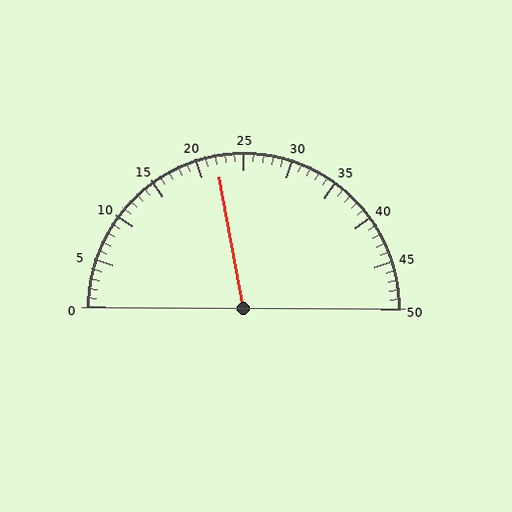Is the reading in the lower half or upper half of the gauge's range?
The reading is in the lower half of the range (0 to 50).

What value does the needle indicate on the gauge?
The needle indicates approximately 22.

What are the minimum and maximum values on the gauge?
The gauge ranges from 0 to 50.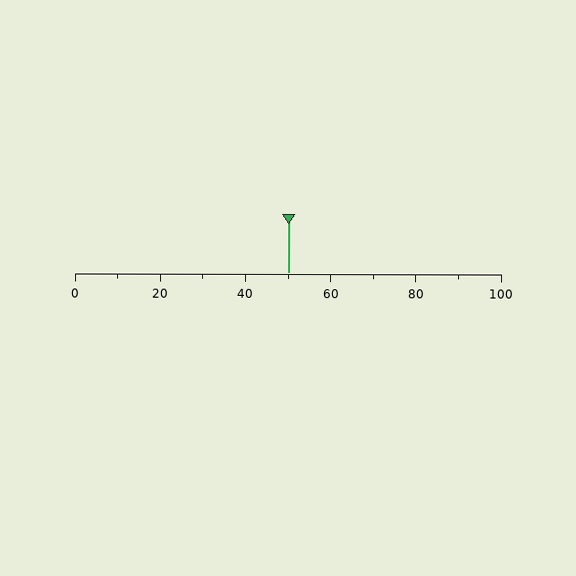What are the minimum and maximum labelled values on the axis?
The axis runs from 0 to 100.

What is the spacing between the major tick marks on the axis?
The major ticks are spaced 20 apart.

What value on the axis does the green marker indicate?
The marker indicates approximately 50.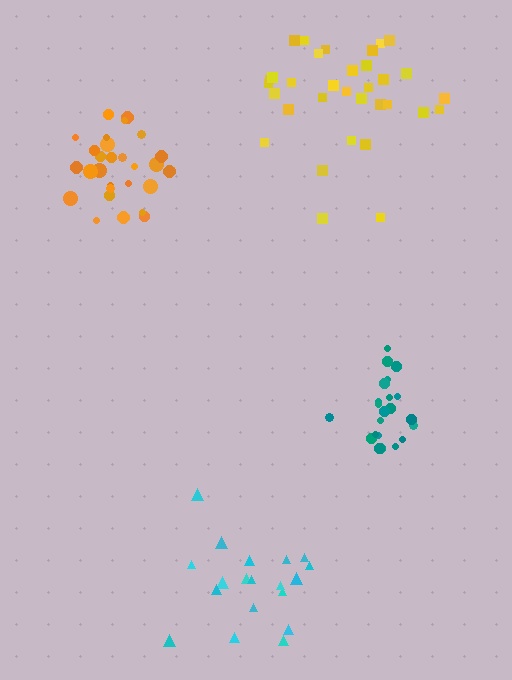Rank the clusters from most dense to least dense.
teal, orange, yellow, cyan.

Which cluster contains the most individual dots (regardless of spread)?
Yellow (33).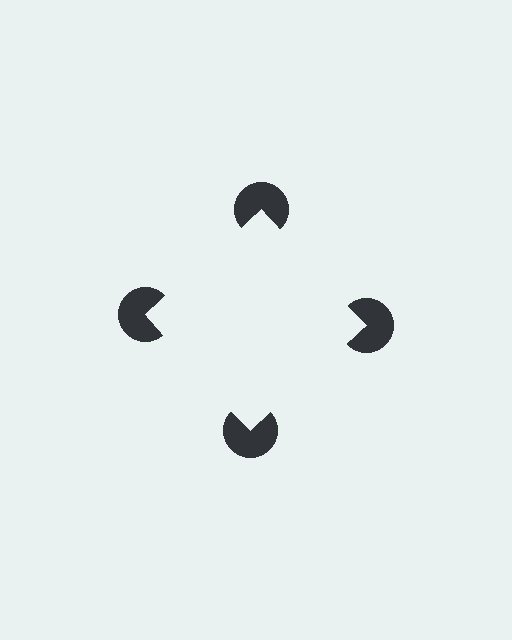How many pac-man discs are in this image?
There are 4 — one at each vertex of the illusory square.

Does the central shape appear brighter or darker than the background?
It typically appears slightly brighter than the background, even though no actual brightness change is drawn.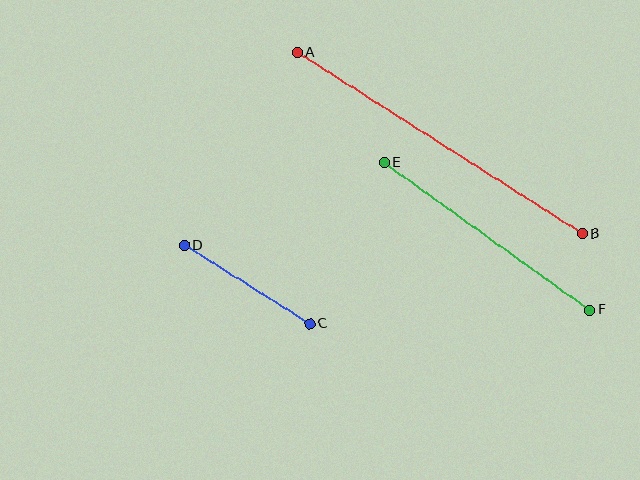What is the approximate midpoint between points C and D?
The midpoint is at approximately (247, 285) pixels.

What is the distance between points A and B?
The distance is approximately 338 pixels.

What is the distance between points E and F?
The distance is approximately 253 pixels.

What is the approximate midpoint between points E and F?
The midpoint is at approximately (487, 236) pixels.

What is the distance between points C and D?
The distance is approximately 148 pixels.